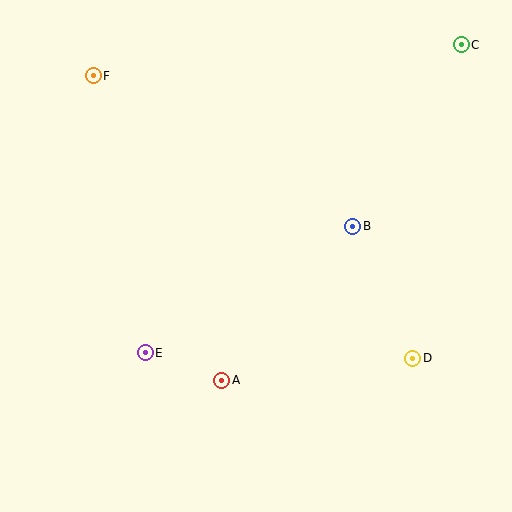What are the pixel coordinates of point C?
Point C is at (461, 45).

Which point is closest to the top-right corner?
Point C is closest to the top-right corner.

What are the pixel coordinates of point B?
Point B is at (353, 226).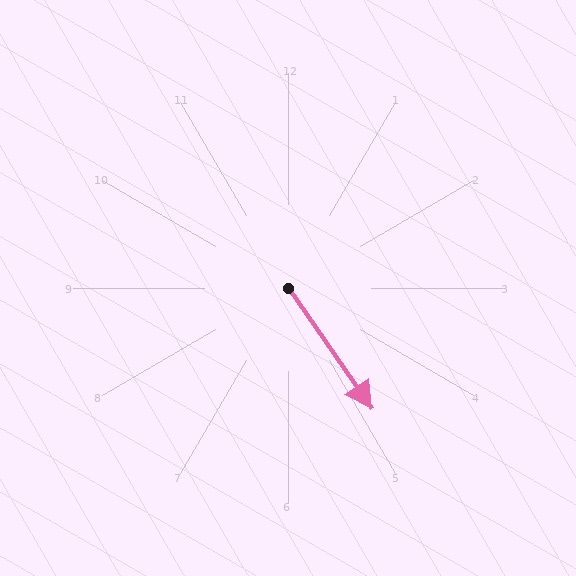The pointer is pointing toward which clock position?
Roughly 5 o'clock.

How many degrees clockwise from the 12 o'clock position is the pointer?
Approximately 145 degrees.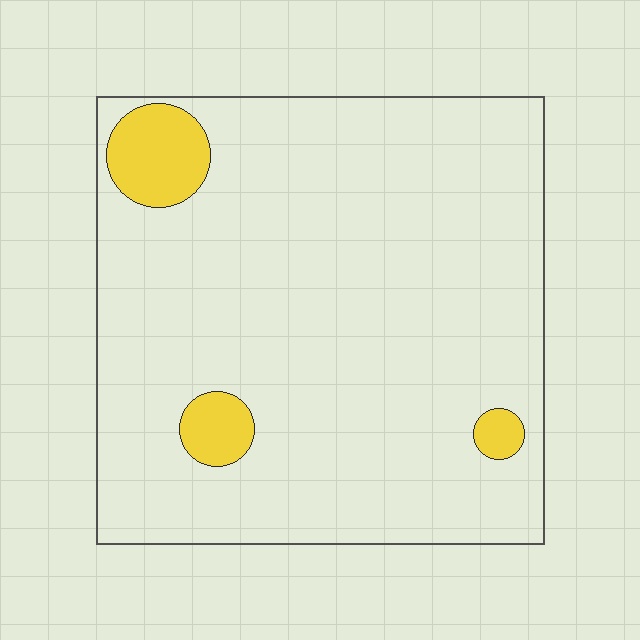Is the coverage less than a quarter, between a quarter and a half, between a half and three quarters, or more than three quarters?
Less than a quarter.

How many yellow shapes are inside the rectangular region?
3.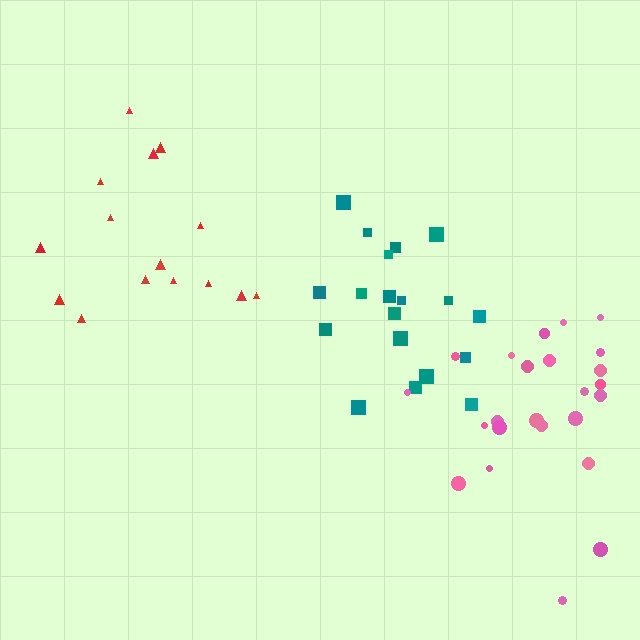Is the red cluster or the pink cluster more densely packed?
Pink.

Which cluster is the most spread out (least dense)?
Red.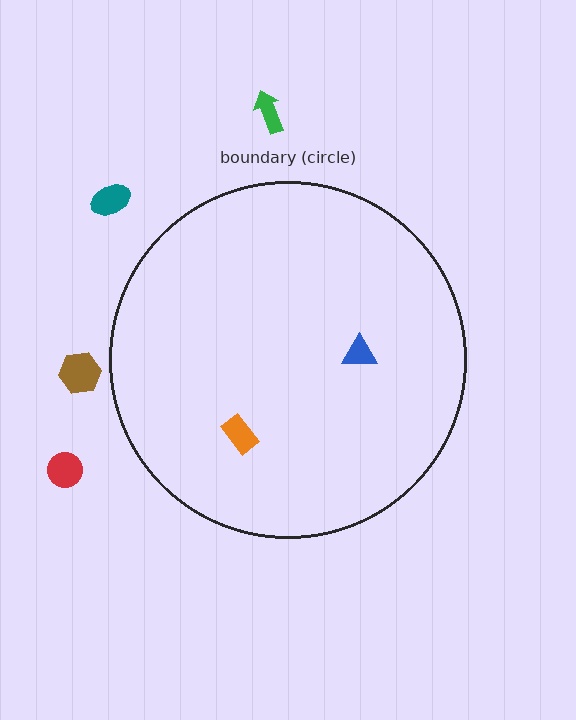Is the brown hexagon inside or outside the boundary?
Outside.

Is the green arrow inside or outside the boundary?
Outside.